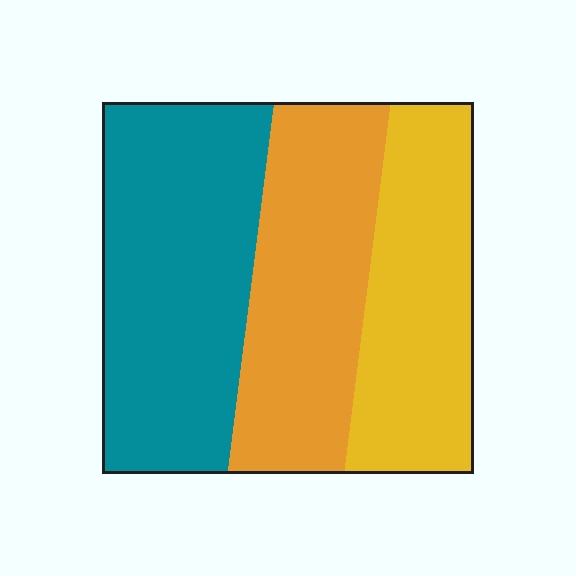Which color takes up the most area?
Teal, at roughly 40%.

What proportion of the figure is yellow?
Yellow takes up about one quarter (1/4) of the figure.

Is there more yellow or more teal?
Teal.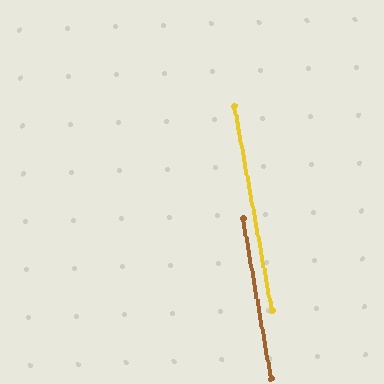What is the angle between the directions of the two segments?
Approximately 1 degree.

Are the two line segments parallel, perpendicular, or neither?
Parallel — their directions differ by only 0.6°.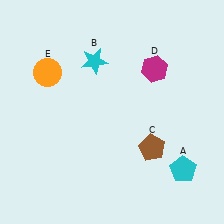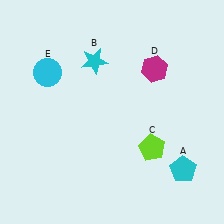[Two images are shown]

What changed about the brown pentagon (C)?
In Image 1, C is brown. In Image 2, it changed to lime.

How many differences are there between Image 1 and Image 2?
There are 2 differences between the two images.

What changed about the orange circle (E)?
In Image 1, E is orange. In Image 2, it changed to cyan.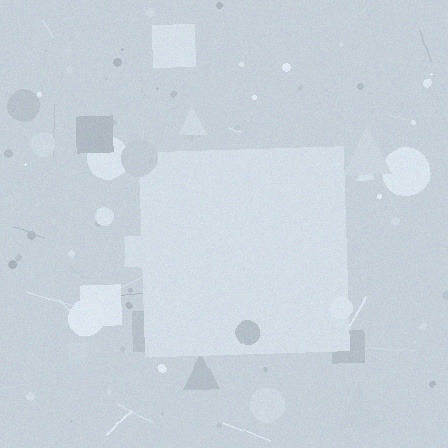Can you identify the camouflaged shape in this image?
The camouflaged shape is a square.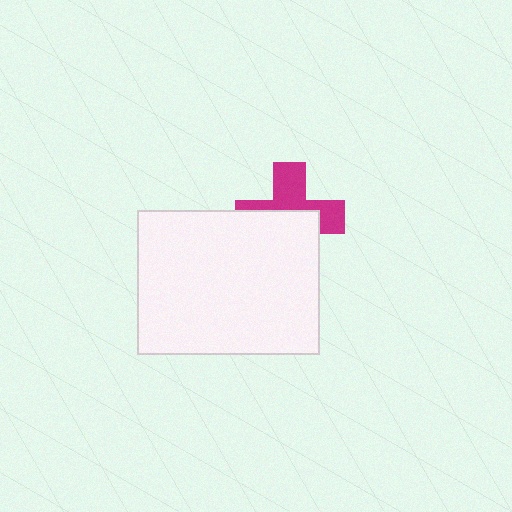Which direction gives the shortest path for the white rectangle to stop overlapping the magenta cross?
Moving down gives the shortest separation.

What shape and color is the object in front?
The object in front is a white rectangle.